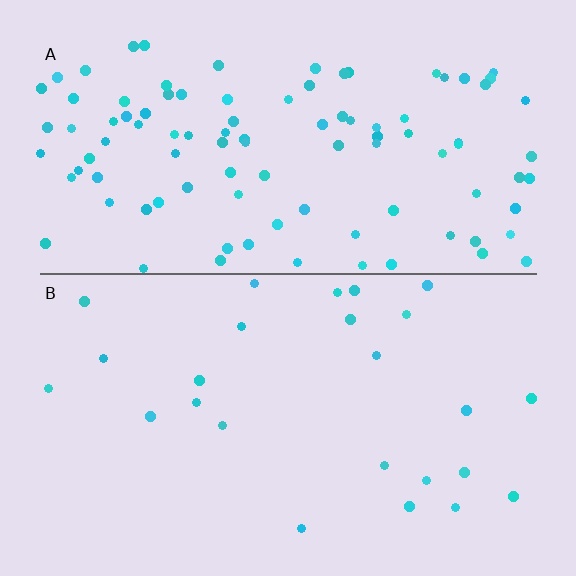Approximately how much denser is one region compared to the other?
Approximately 4.0× — region A over region B.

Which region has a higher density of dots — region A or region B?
A (the top).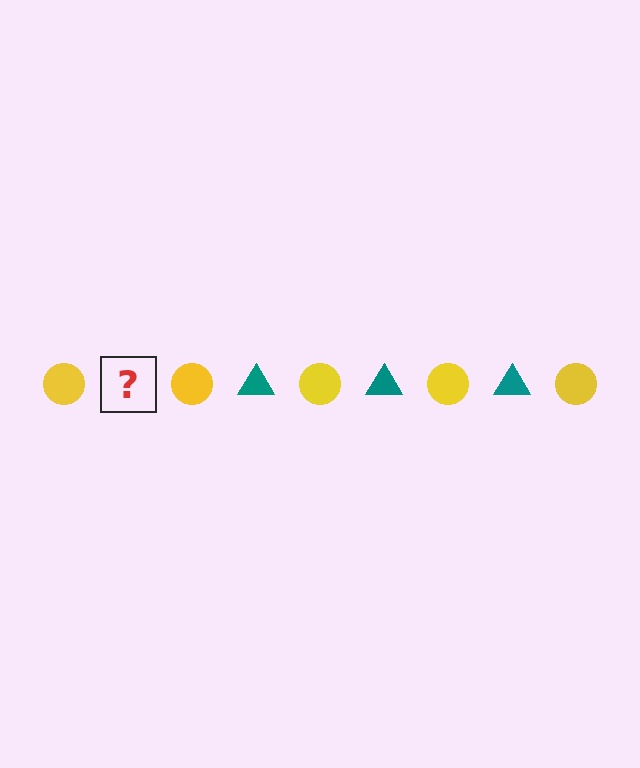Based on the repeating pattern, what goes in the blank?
The blank should be a teal triangle.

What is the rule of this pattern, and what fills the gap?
The rule is that the pattern alternates between yellow circle and teal triangle. The gap should be filled with a teal triangle.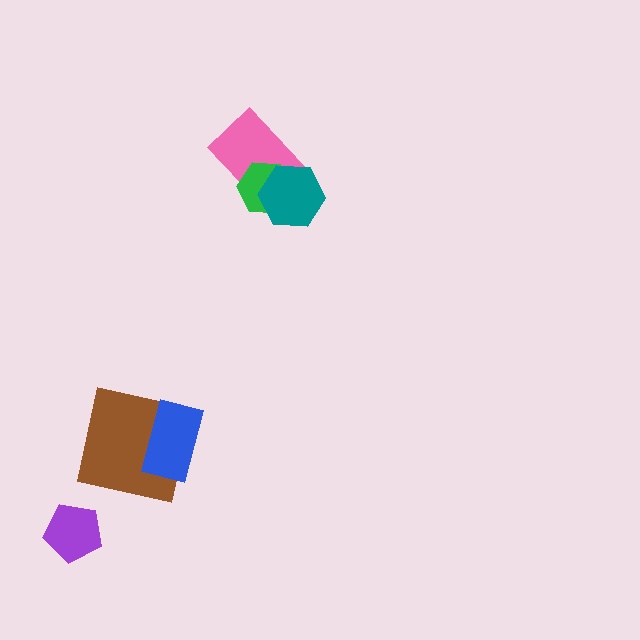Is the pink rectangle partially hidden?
Yes, it is partially covered by another shape.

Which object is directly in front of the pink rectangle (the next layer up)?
The green hexagon is directly in front of the pink rectangle.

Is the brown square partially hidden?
Yes, it is partially covered by another shape.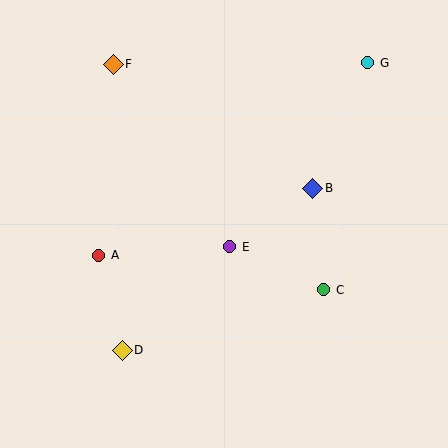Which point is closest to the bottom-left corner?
Point D is closest to the bottom-left corner.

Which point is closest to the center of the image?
Point E at (230, 247) is closest to the center.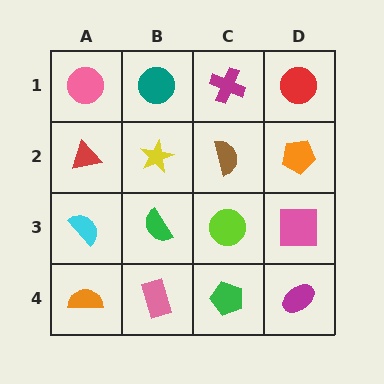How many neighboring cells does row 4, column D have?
2.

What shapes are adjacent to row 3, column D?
An orange pentagon (row 2, column D), a magenta ellipse (row 4, column D), a lime circle (row 3, column C).